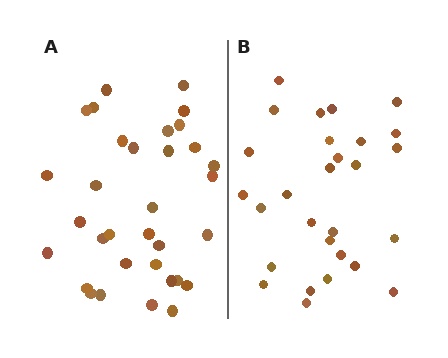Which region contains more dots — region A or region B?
Region A (the left region) has more dots.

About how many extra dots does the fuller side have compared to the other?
Region A has about 5 more dots than region B.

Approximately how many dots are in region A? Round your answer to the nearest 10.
About 30 dots. (The exact count is 33, which rounds to 30.)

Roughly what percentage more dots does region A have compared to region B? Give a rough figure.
About 20% more.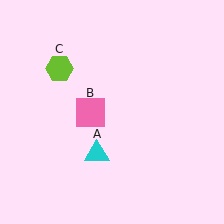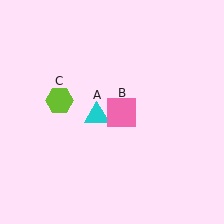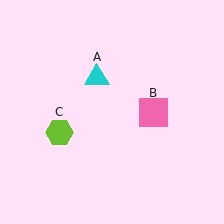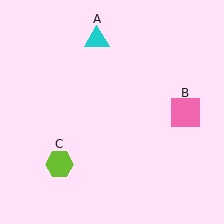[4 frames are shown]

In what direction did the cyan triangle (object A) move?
The cyan triangle (object A) moved up.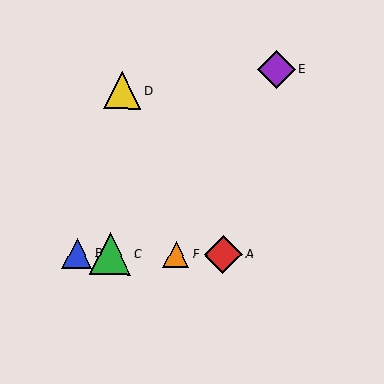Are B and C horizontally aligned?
Yes, both are at y≈254.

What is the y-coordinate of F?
Object F is at y≈254.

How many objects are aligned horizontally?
4 objects (A, B, C, F) are aligned horizontally.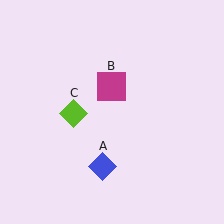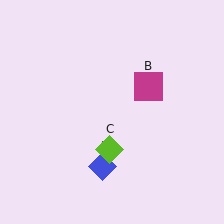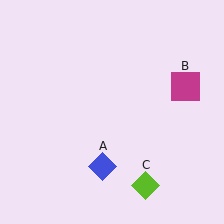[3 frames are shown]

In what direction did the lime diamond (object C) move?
The lime diamond (object C) moved down and to the right.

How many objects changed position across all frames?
2 objects changed position: magenta square (object B), lime diamond (object C).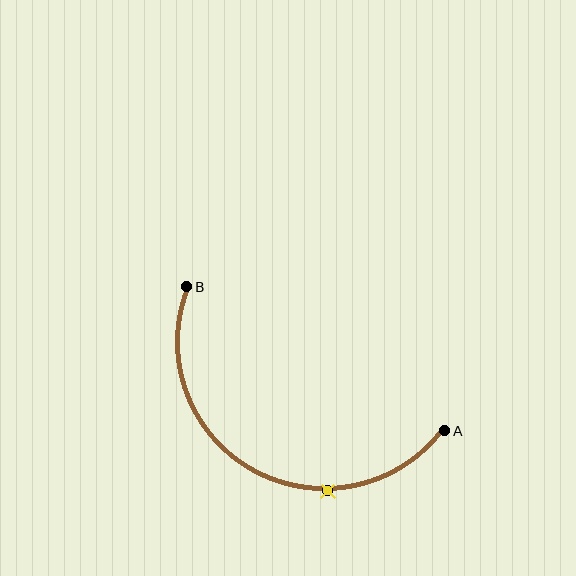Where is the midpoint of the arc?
The arc midpoint is the point on the curve farthest from the straight line joining A and B. It sits below that line.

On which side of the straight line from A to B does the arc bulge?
The arc bulges below the straight line connecting A and B.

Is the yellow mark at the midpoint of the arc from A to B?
No. The yellow mark lies on the arc but is closer to endpoint A. The arc midpoint would be at the point on the curve equidistant along the arc from both A and B.